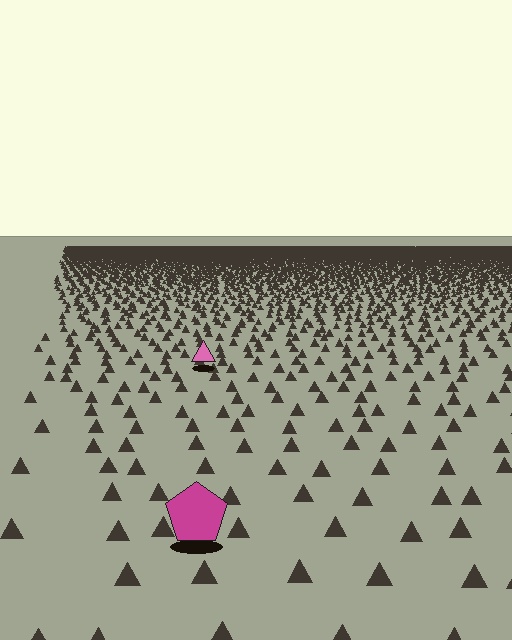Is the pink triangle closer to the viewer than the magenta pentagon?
No. The magenta pentagon is closer — you can tell from the texture gradient: the ground texture is coarser near it.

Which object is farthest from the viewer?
The pink triangle is farthest from the viewer. It appears smaller and the ground texture around it is denser.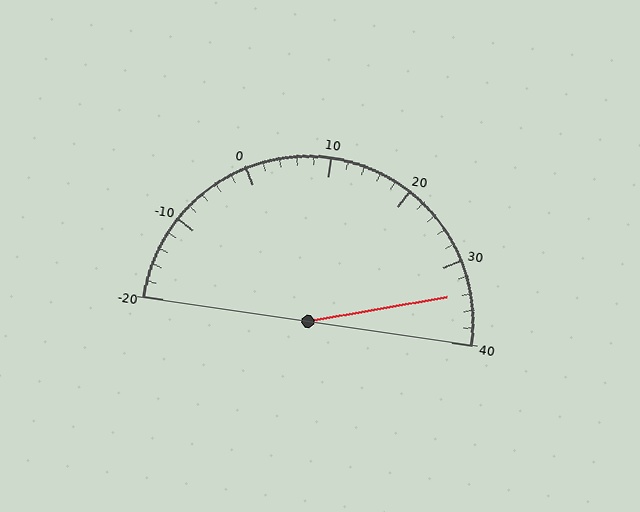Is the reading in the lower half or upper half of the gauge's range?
The reading is in the upper half of the range (-20 to 40).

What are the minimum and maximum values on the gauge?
The gauge ranges from -20 to 40.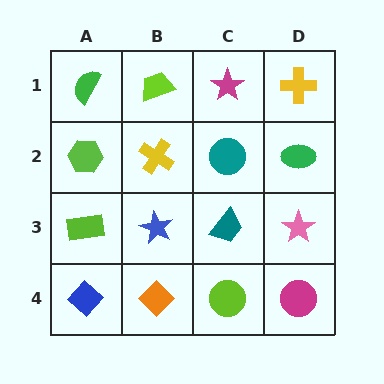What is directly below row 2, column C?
A teal trapezoid.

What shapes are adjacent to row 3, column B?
A yellow cross (row 2, column B), an orange diamond (row 4, column B), a lime rectangle (row 3, column A), a teal trapezoid (row 3, column C).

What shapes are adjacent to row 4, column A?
A lime rectangle (row 3, column A), an orange diamond (row 4, column B).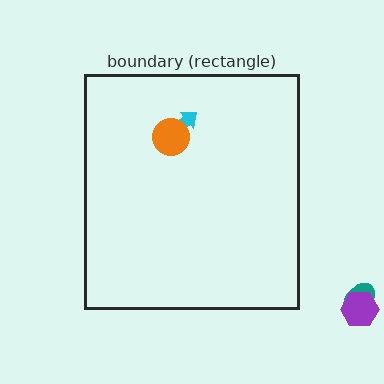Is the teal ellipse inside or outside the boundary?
Outside.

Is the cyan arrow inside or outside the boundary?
Inside.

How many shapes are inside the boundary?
2 inside, 2 outside.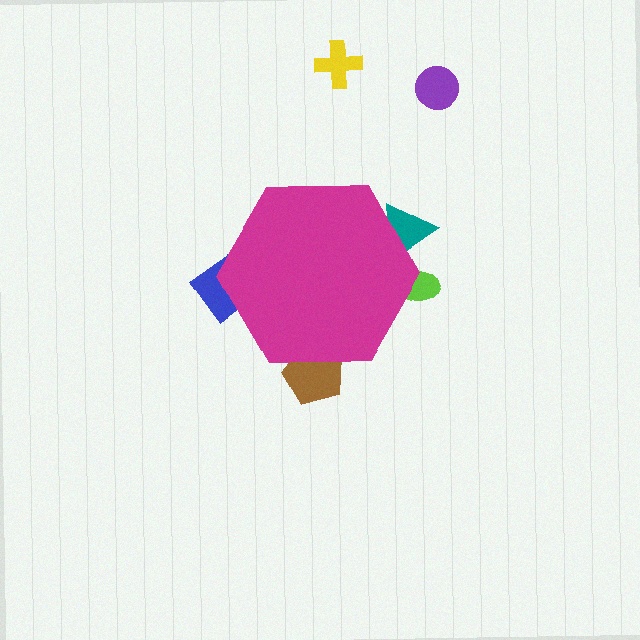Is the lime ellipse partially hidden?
Yes, the lime ellipse is partially hidden behind the magenta hexagon.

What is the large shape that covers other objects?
A magenta hexagon.